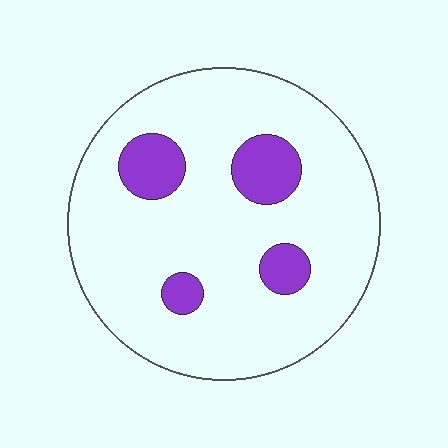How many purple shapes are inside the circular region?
4.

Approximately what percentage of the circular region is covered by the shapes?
Approximately 15%.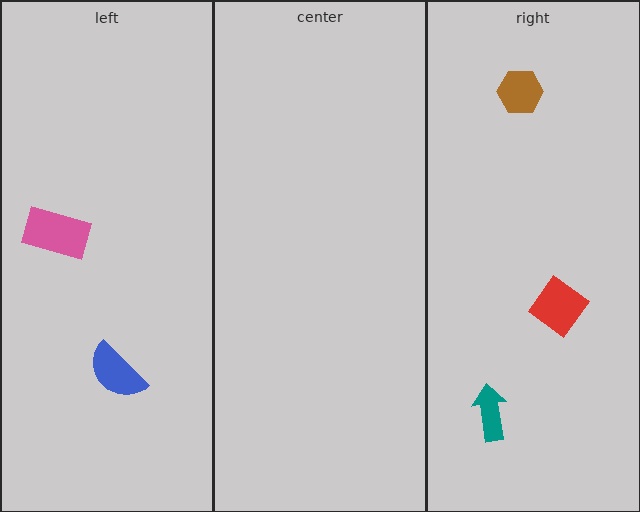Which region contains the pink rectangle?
The left region.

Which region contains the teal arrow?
The right region.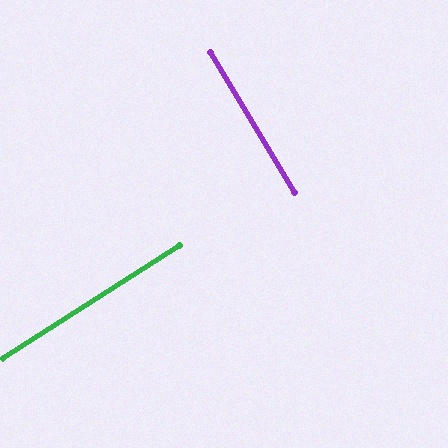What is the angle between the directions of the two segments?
Approximately 88 degrees.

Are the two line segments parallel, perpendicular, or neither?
Perpendicular — they meet at approximately 88°.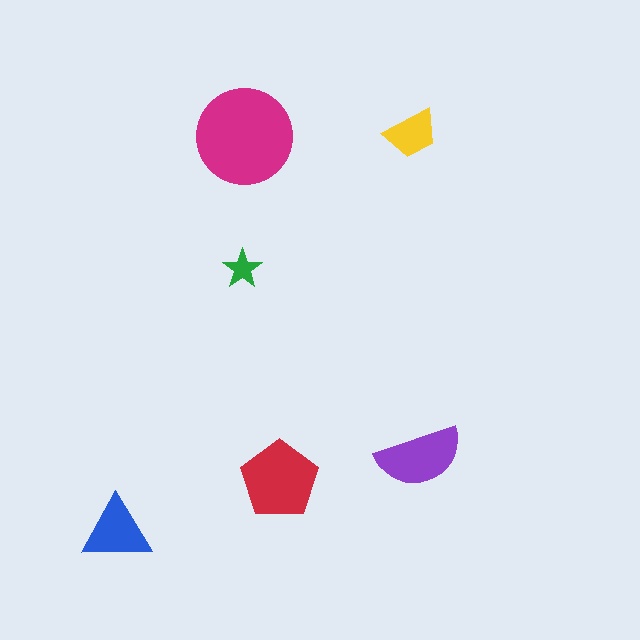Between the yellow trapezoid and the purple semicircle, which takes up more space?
The purple semicircle.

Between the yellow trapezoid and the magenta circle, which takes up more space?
The magenta circle.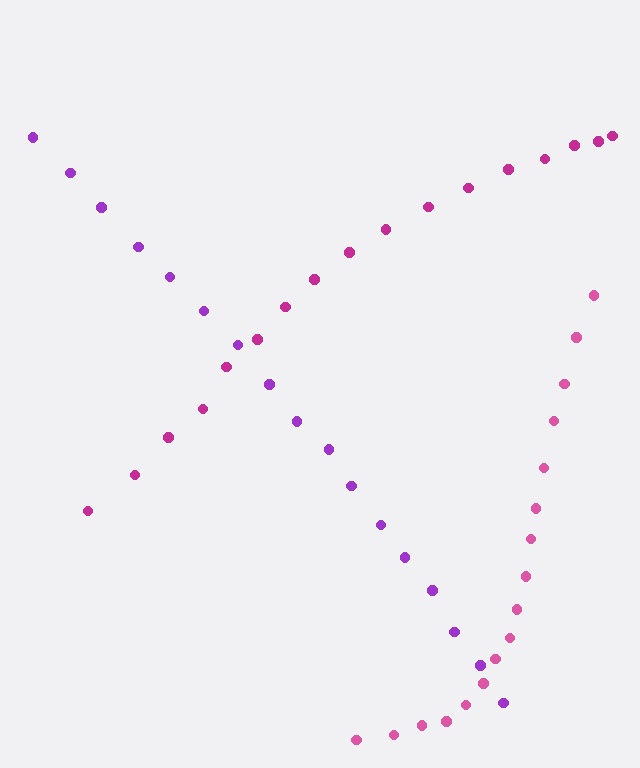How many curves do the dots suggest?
There are 3 distinct paths.